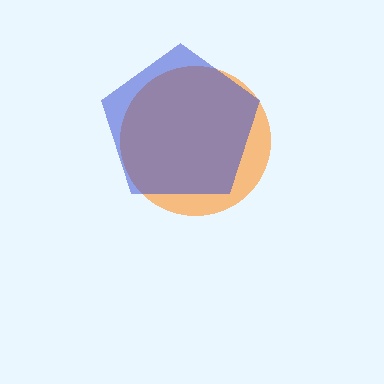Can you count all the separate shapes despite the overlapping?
Yes, there are 2 separate shapes.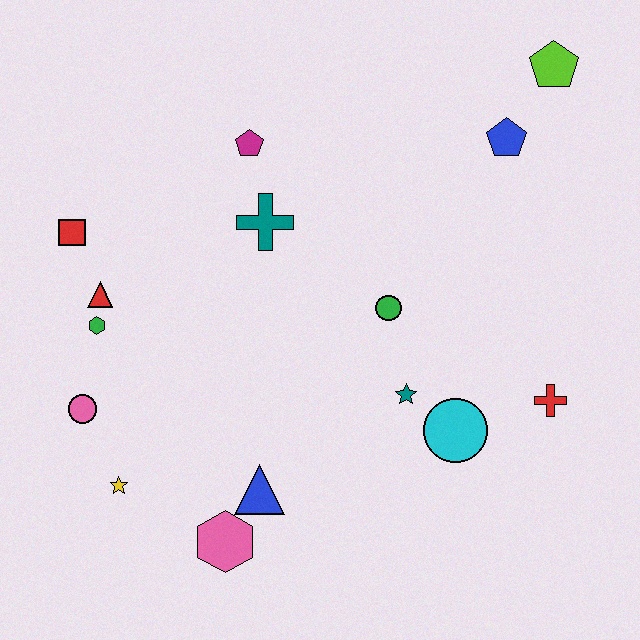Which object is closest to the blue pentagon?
The lime pentagon is closest to the blue pentagon.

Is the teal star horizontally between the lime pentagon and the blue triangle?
Yes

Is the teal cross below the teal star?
No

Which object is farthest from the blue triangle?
The lime pentagon is farthest from the blue triangle.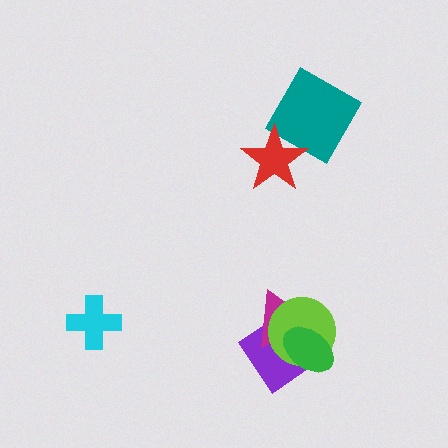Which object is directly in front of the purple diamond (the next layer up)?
The magenta triangle is directly in front of the purple diamond.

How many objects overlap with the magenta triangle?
3 objects overlap with the magenta triangle.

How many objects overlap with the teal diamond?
1 object overlaps with the teal diamond.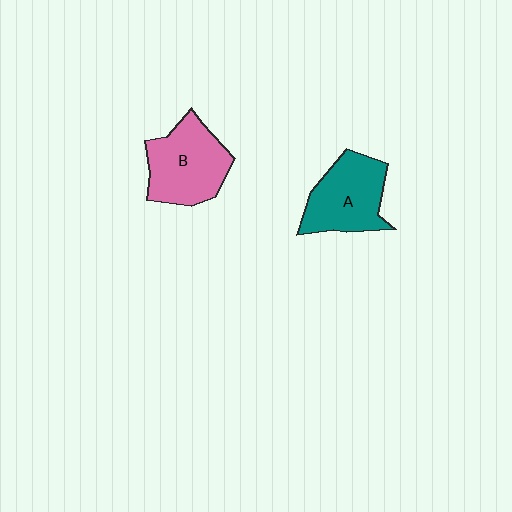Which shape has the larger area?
Shape B (pink).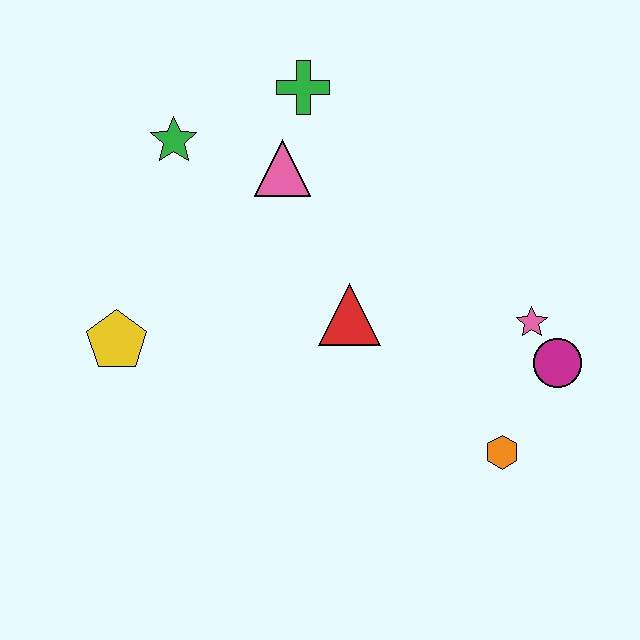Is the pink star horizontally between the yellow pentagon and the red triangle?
No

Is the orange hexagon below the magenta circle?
Yes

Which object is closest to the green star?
The pink triangle is closest to the green star.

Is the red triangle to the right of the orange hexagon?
No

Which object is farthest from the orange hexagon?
The green star is farthest from the orange hexagon.